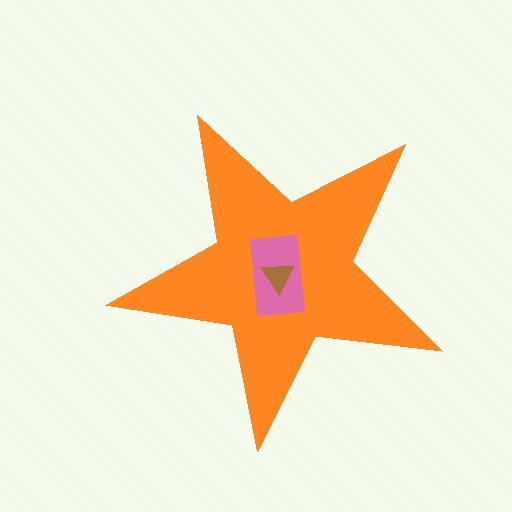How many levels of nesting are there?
3.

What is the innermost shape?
The brown triangle.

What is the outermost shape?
The orange star.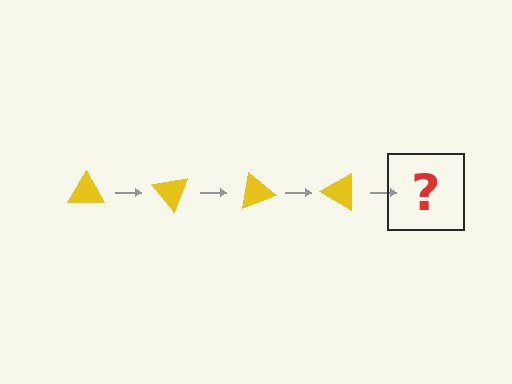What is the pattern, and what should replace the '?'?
The pattern is that the triangle rotates 50 degrees each step. The '?' should be a yellow triangle rotated 200 degrees.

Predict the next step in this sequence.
The next step is a yellow triangle rotated 200 degrees.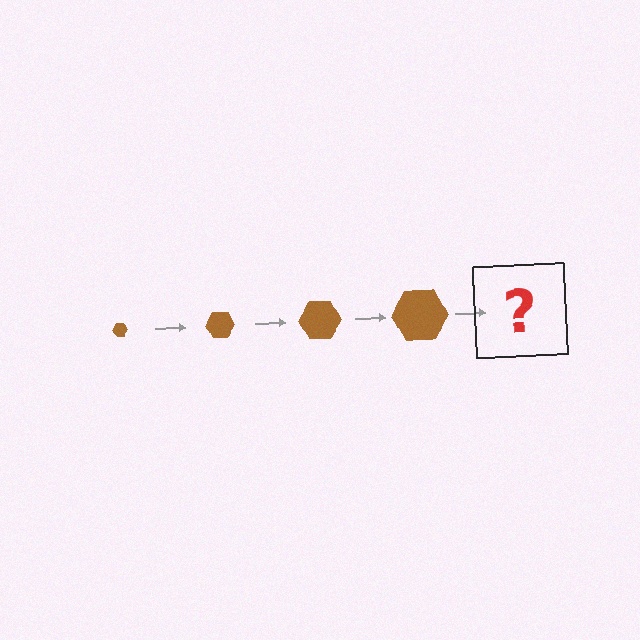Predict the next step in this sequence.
The next step is a brown hexagon, larger than the previous one.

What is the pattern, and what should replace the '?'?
The pattern is that the hexagon gets progressively larger each step. The '?' should be a brown hexagon, larger than the previous one.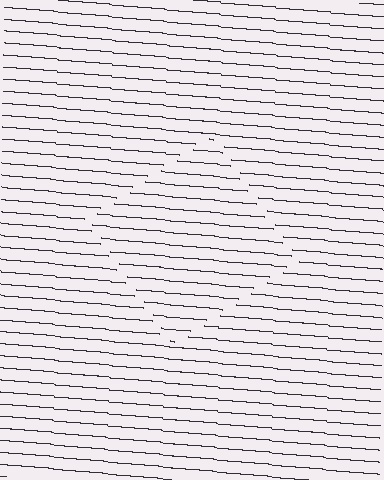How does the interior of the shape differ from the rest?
The interior of the shape contains the same grating, shifted by half a period — the contour is defined by the phase discontinuity where line-ends from the inner and outer gratings abut.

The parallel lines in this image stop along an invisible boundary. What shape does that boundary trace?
An illusory square. The interior of the shape contains the same grating, shifted by half a period — the contour is defined by the phase discontinuity where line-ends from the inner and outer gratings abut.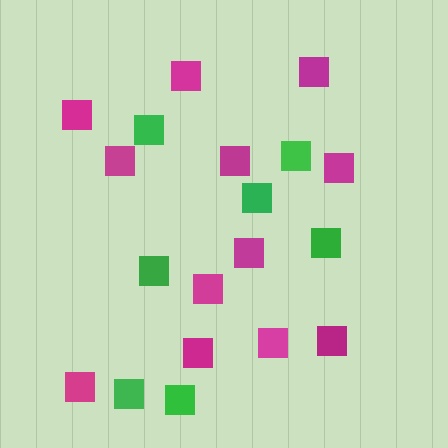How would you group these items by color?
There are 2 groups: one group of green squares (7) and one group of magenta squares (12).